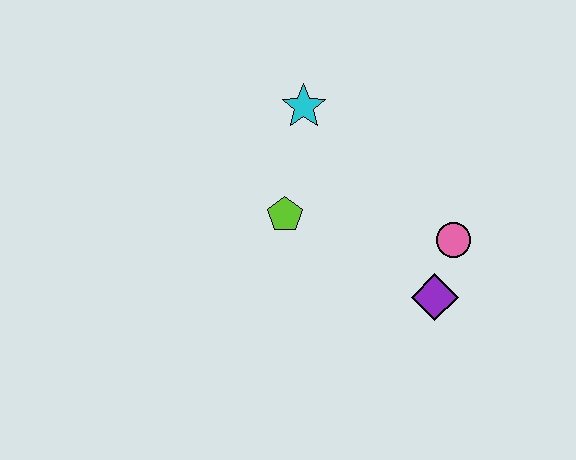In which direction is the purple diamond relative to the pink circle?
The purple diamond is below the pink circle.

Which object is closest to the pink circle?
The purple diamond is closest to the pink circle.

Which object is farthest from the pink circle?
The cyan star is farthest from the pink circle.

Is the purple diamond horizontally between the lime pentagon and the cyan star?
No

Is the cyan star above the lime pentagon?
Yes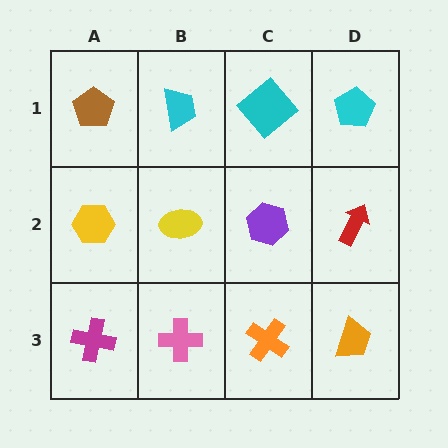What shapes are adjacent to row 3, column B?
A yellow ellipse (row 2, column B), a magenta cross (row 3, column A), an orange cross (row 3, column C).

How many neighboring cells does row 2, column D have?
3.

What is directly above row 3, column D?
A red arrow.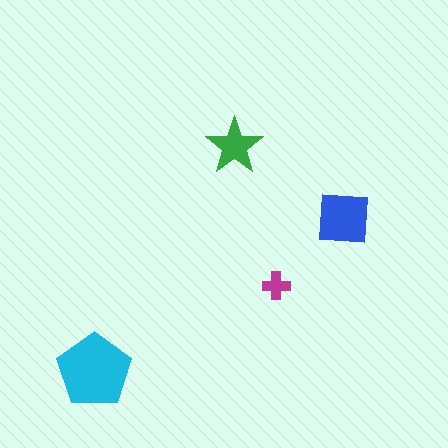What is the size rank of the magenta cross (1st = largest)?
4th.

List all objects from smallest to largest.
The magenta cross, the green star, the blue square, the cyan pentagon.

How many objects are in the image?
There are 4 objects in the image.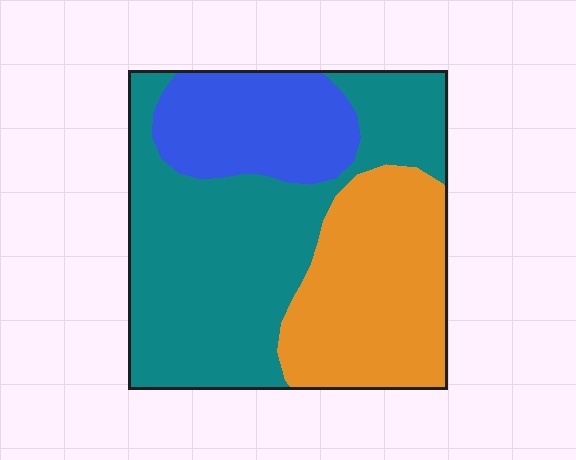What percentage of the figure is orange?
Orange takes up about one third (1/3) of the figure.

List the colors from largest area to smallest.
From largest to smallest: teal, orange, blue.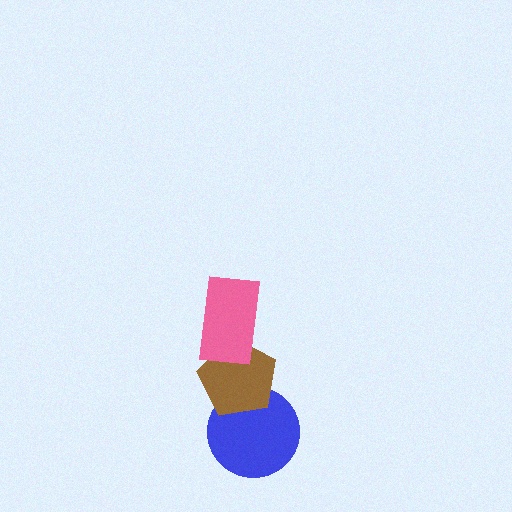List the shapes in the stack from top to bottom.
From top to bottom: the pink rectangle, the brown pentagon, the blue circle.